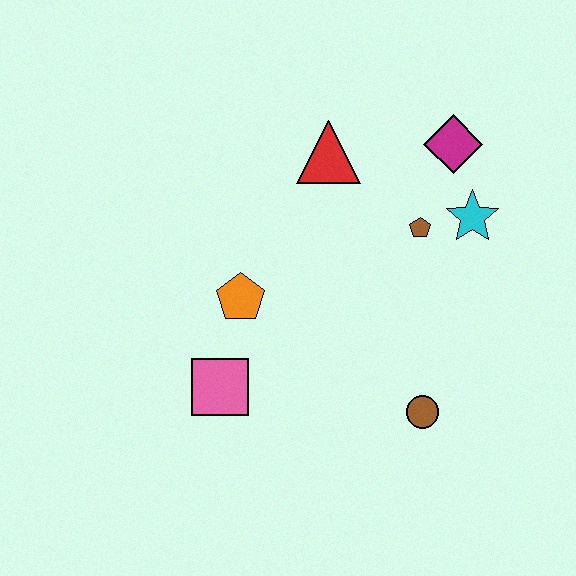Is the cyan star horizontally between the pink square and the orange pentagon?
No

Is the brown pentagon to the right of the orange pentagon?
Yes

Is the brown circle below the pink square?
Yes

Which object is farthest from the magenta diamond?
The pink square is farthest from the magenta diamond.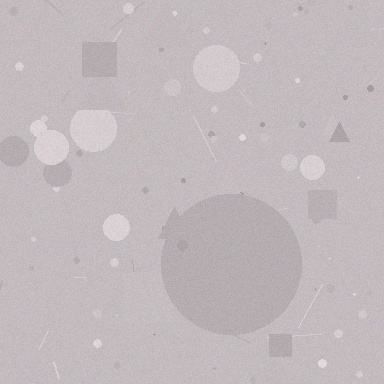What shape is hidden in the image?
A circle is hidden in the image.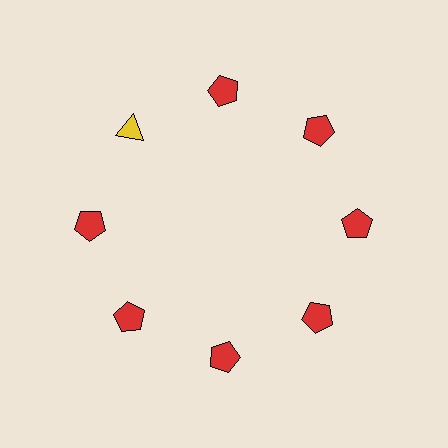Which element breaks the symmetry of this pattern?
The yellow triangle at roughly the 10 o'clock position breaks the symmetry. All other shapes are red pentagons.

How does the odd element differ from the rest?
It differs in both color (yellow instead of red) and shape (triangle instead of pentagon).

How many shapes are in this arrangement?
There are 8 shapes arranged in a ring pattern.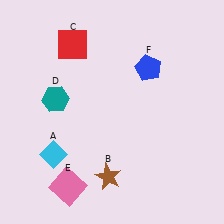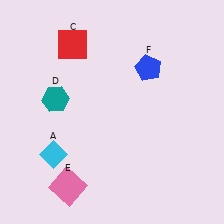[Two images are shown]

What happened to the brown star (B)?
The brown star (B) was removed in Image 2. It was in the bottom-left area of Image 1.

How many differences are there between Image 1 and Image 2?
There is 1 difference between the two images.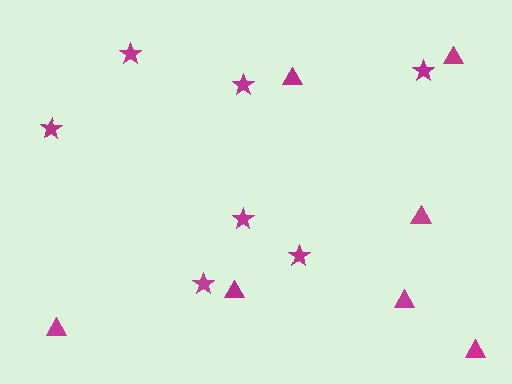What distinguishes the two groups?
There are 2 groups: one group of stars (7) and one group of triangles (7).